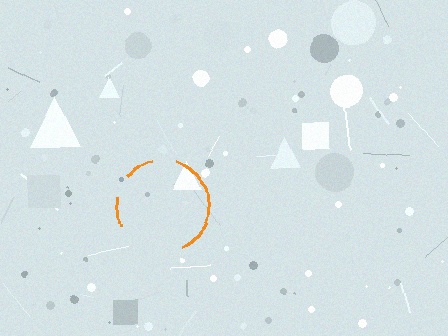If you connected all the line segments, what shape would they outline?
They would outline a circle.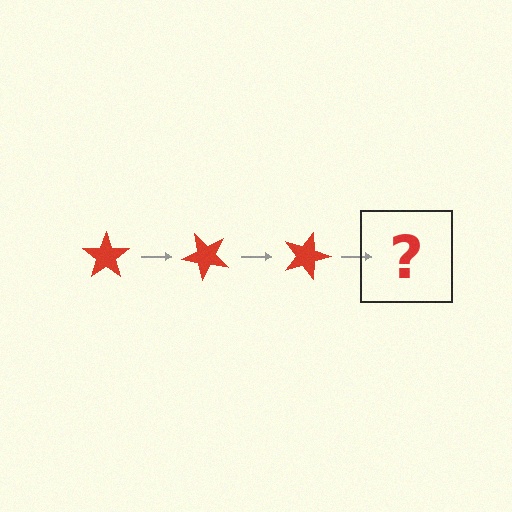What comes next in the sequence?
The next element should be a red star rotated 135 degrees.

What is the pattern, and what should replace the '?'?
The pattern is that the star rotates 45 degrees each step. The '?' should be a red star rotated 135 degrees.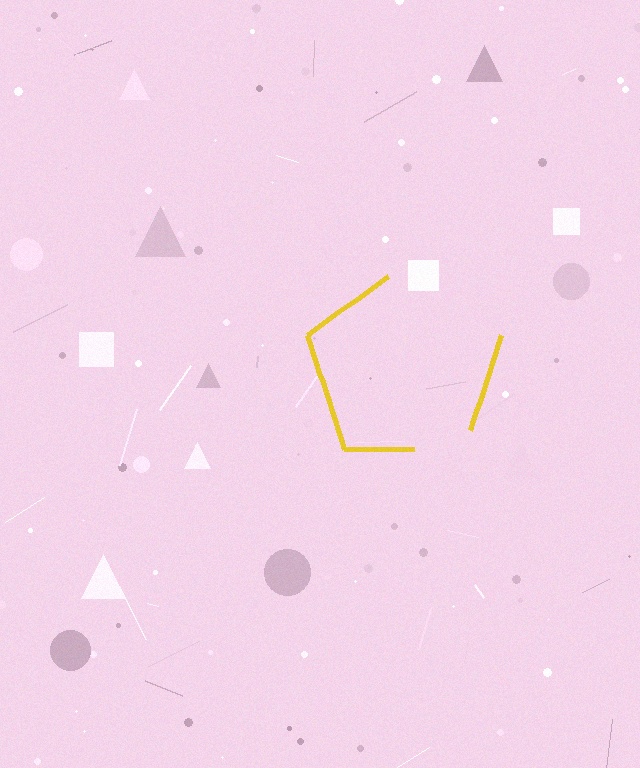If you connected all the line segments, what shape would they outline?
They would outline a pentagon.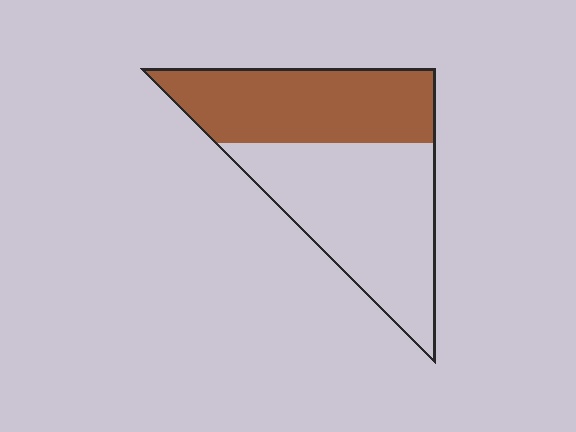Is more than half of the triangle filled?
No.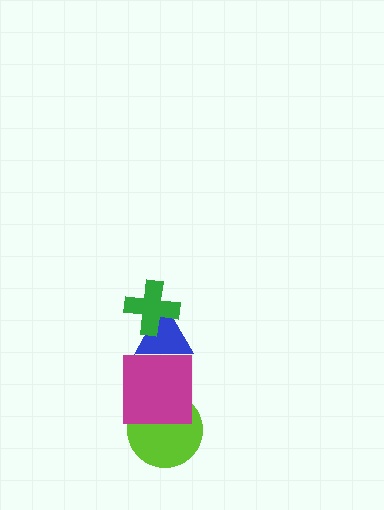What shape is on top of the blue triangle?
The green cross is on top of the blue triangle.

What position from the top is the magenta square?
The magenta square is 3rd from the top.